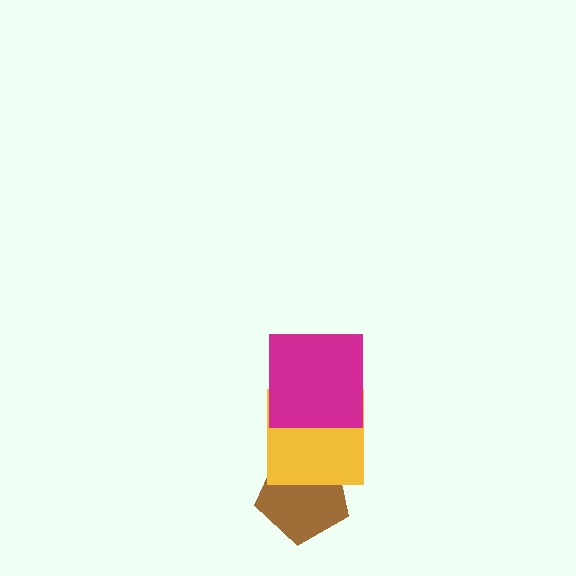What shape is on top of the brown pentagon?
The yellow square is on top of the brown pentagon.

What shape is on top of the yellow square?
The magenta square is on top of the yellow square.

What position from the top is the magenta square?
The magenta square is 1st from the top.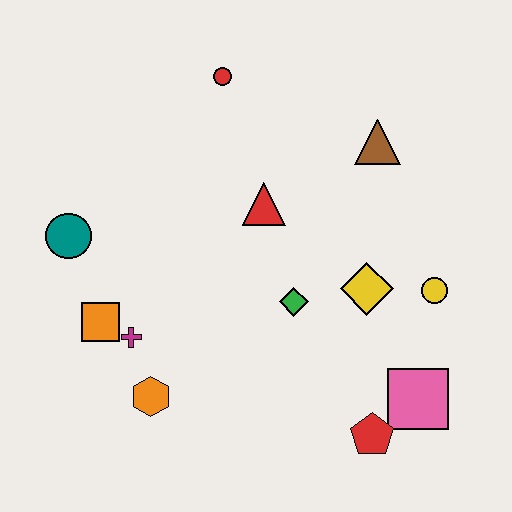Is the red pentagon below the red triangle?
Yes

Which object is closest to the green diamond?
The yellow diamond is closest to the green diamond.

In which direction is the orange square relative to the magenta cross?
The orange square is to the left of the magenta cross.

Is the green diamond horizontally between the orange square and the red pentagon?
Yes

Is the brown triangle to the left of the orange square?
No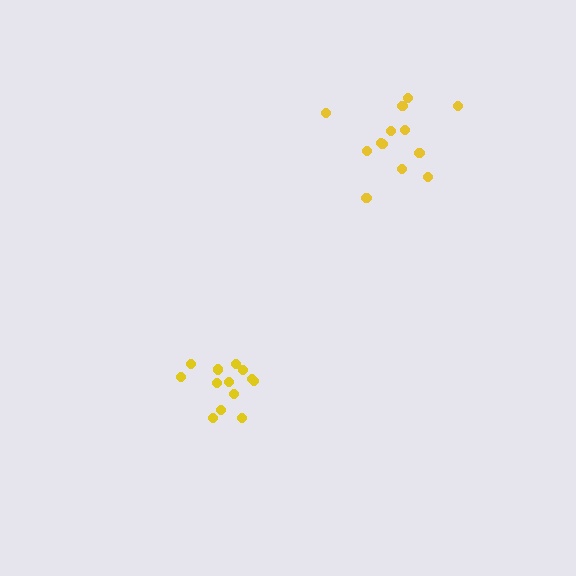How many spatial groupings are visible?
There are 2 spatial groupings.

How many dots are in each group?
Group 1: 13 dots, Group 2: 13 dots (26 total).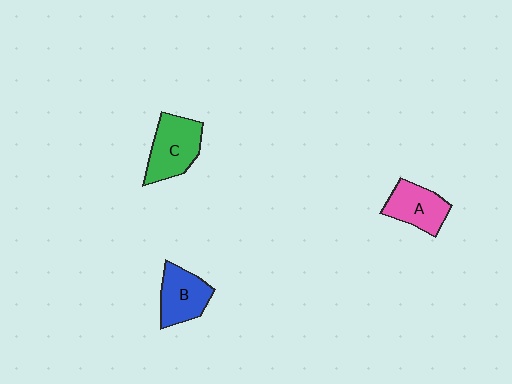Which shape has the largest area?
Shape C (green).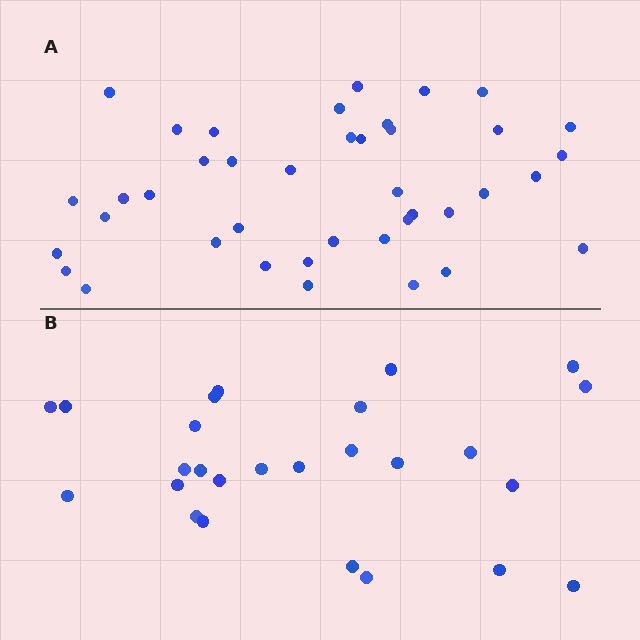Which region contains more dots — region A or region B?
Region A (the top region) has more dots.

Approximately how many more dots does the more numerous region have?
Region A has approximately 15 more dots than region B.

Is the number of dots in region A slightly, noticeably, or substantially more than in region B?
Region A has substantially more. The ratio is roughly 1.5 to 1.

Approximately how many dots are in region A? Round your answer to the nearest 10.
About 40 dots.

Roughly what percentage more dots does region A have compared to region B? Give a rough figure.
About 55% more.